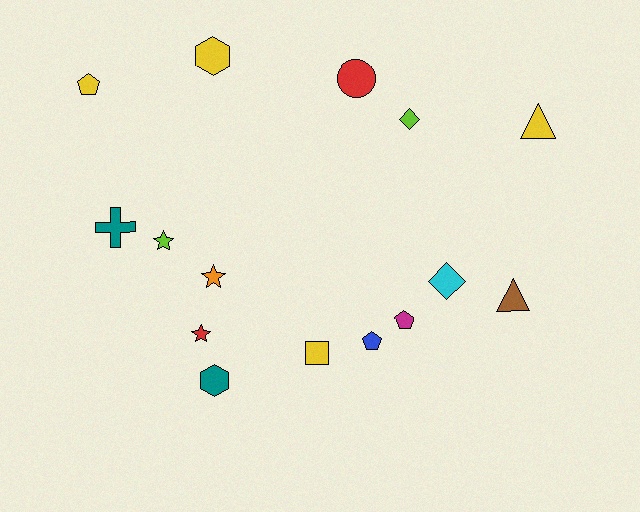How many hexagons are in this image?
There are 2 hexagons.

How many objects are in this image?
There are 15 objects.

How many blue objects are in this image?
There is 1 blue object.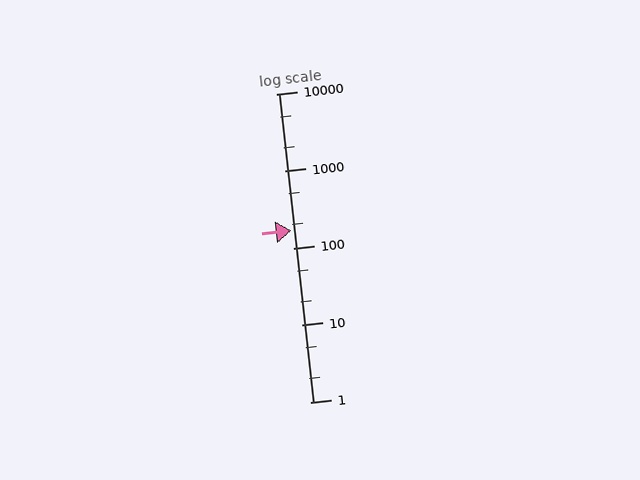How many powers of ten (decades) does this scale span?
The scale spans 4 decades, from 1 to 10000.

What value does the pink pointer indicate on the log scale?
The pointer indicates approximately 170.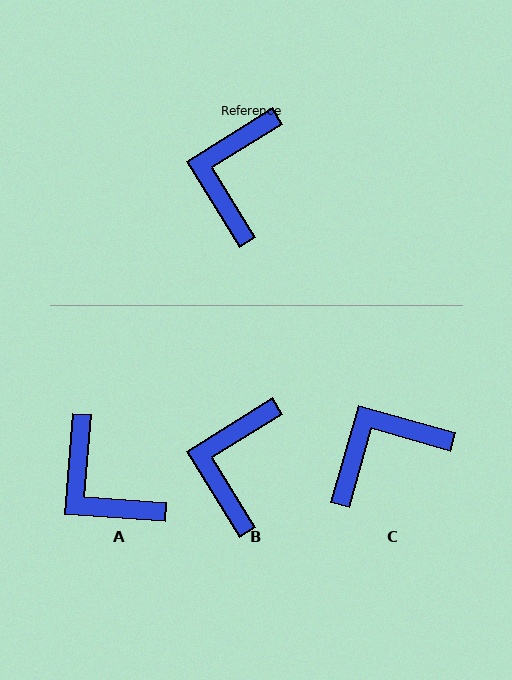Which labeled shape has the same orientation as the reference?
B.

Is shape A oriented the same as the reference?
No, it is off by about 54 degrees.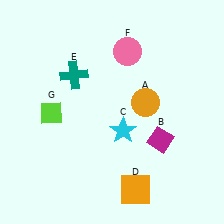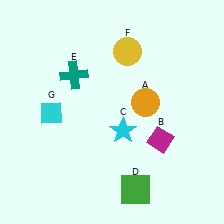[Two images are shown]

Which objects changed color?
D changed from orange to green. F changed from pink to yellow. G changed from lime to cyan.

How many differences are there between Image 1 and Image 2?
There are 3 differences between the two images.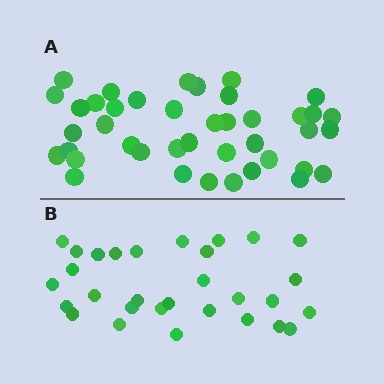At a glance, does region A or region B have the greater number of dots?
Region A (the top region) has more dots.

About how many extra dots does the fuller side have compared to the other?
Region A has roughly 12 or so more dots than region B.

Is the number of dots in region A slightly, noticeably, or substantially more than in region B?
Region A has noticeably more, but not dramatically so. The ratio is roughly 1.4 to 1.